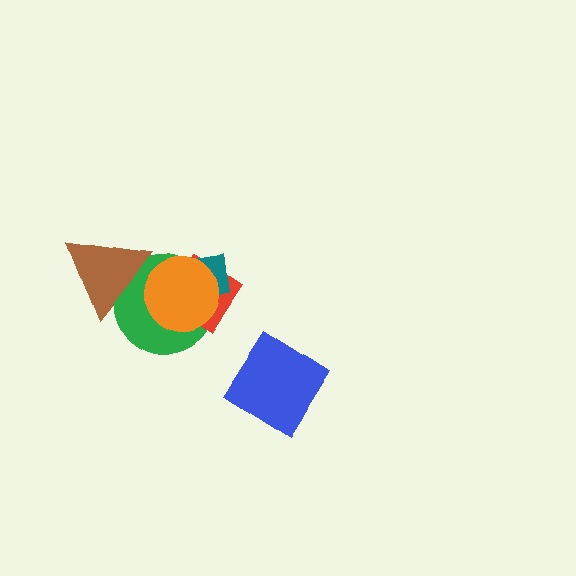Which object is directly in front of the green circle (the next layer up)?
The red diamond is directly in front of the green circle.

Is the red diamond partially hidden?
Yes, it is partially covered by another shape.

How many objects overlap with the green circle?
4 objects overlap with the green circle.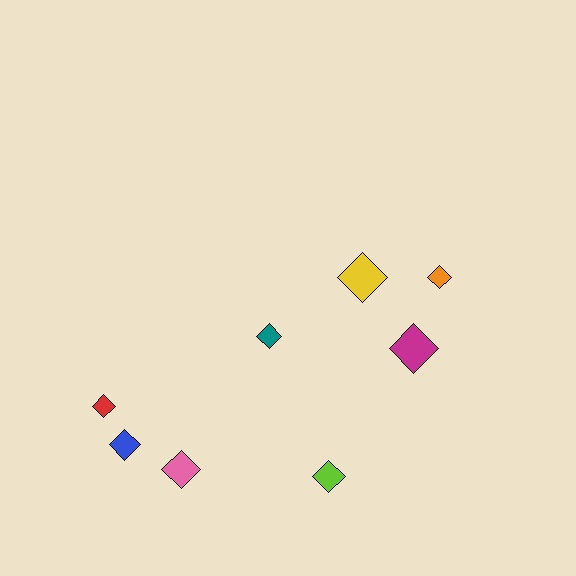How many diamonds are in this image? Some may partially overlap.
There are 8 diamonds.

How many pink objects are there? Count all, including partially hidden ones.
There is 1 pink object.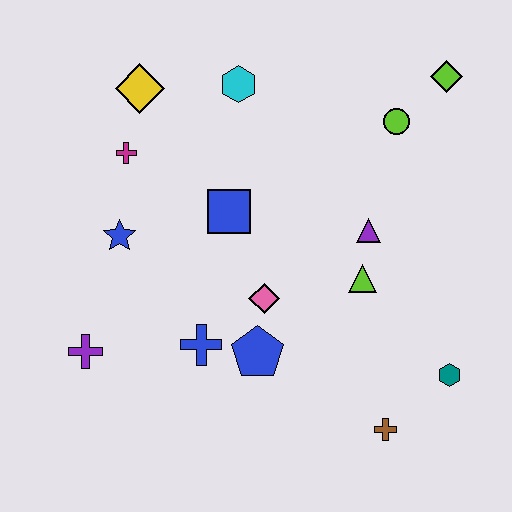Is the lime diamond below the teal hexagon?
No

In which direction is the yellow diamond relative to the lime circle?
The yellow diamond is to the left of the lime circle.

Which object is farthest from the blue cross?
The lime diamond is farthest from the blue cross.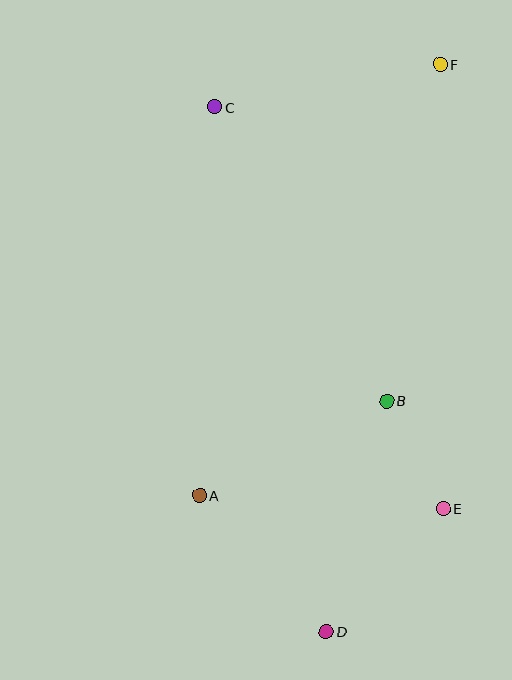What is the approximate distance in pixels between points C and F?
The distance between C and F is approximately 229 pixels.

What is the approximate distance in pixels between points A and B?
The distance between A and B is approximately 210 pixels.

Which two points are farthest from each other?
Points D and F are farthest from each other.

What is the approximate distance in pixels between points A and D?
The distance between A and D is approximately 186 pixels.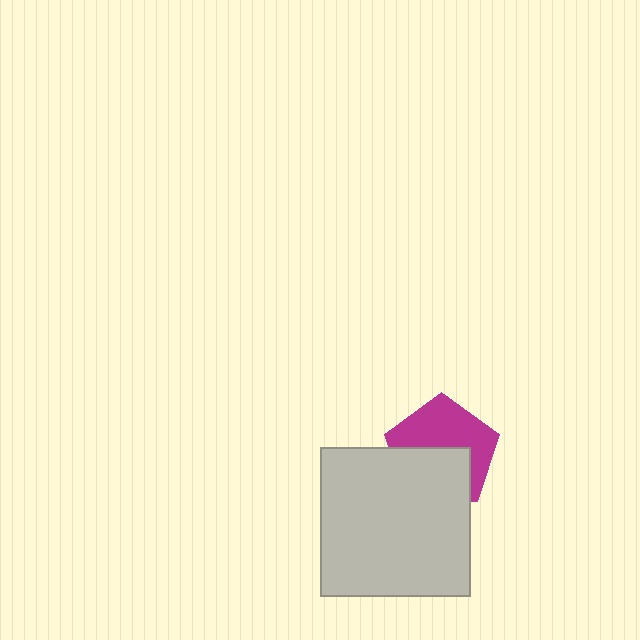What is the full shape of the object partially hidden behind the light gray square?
The partially hidden object is a magenta pentagon.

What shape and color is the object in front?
The object in front is a light gray square.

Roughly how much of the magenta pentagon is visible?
About half of it is visible (roughly 54%).